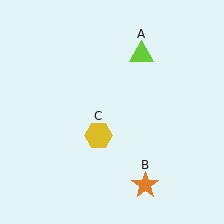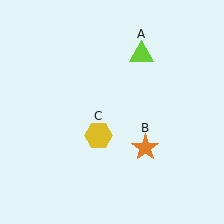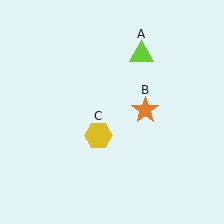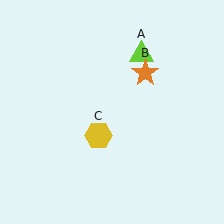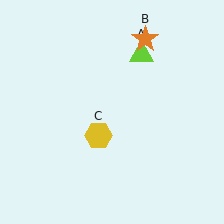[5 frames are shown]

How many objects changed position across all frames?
1 object changed position: orange star (object B).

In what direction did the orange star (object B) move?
The orange star (object B) moved up.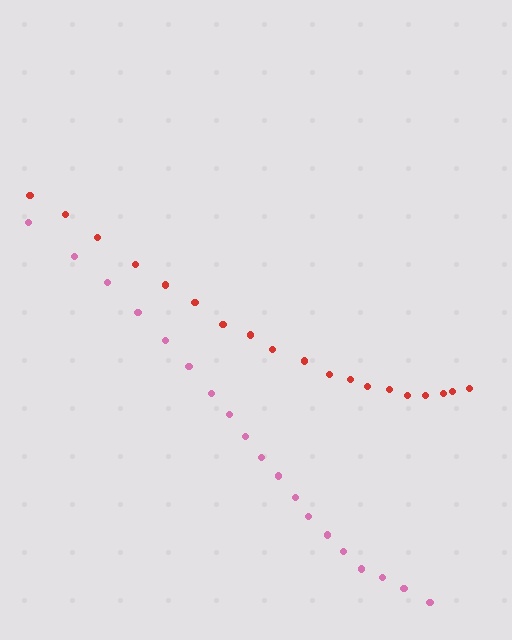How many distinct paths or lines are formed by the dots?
There are 2 distinct paths.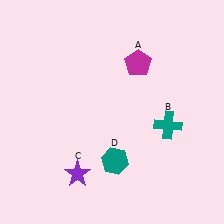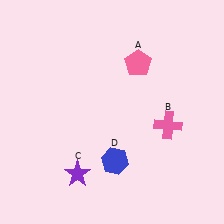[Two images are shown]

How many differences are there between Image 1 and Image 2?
There are 3 differences between the two images.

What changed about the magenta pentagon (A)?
In Image 1, A is magenta. In Image 2, it changed to pink.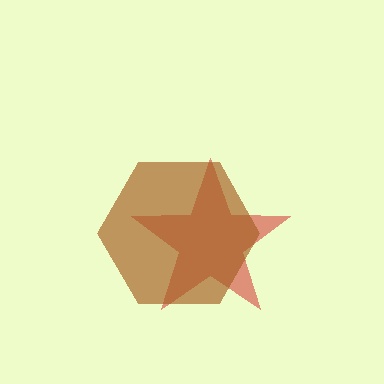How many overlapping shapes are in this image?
There are 2 overlapping shapes in the image.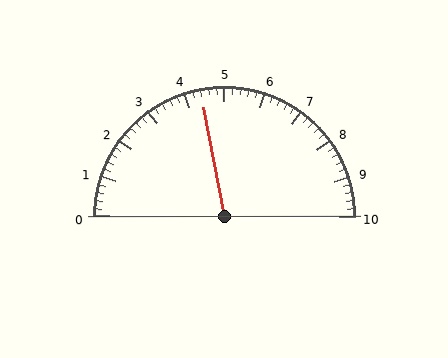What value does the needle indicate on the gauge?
The needle indicates approximately 4.4.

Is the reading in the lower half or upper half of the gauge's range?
The reading is in the lower half of the range (0 to 10).